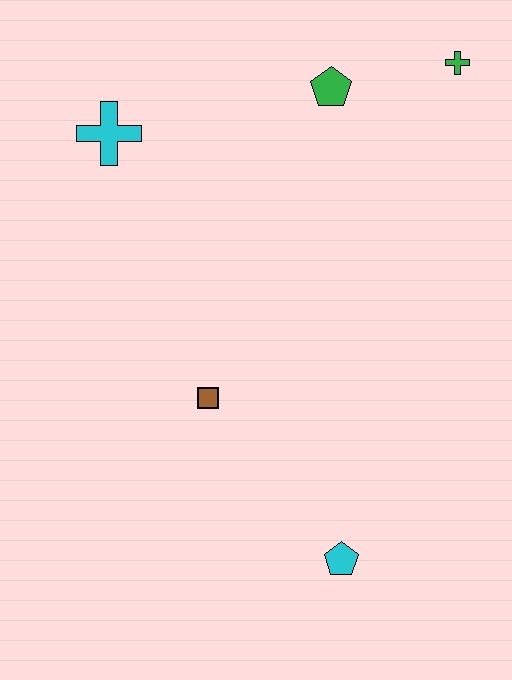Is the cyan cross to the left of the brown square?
Yes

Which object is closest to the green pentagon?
The green cross is closest to the green pentagon.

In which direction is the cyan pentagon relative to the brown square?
The cyan pentagon is below the brown square.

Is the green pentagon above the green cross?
No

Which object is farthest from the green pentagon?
The cyan pentagon is farthest from the green pentagon.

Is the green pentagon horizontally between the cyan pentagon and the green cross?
No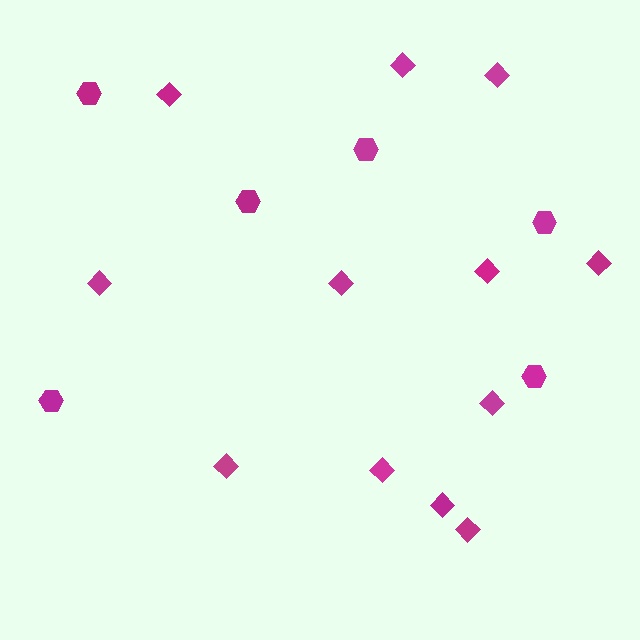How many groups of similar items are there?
There are 2 groups: one group of hexagons (6) and one group of diamonds (12).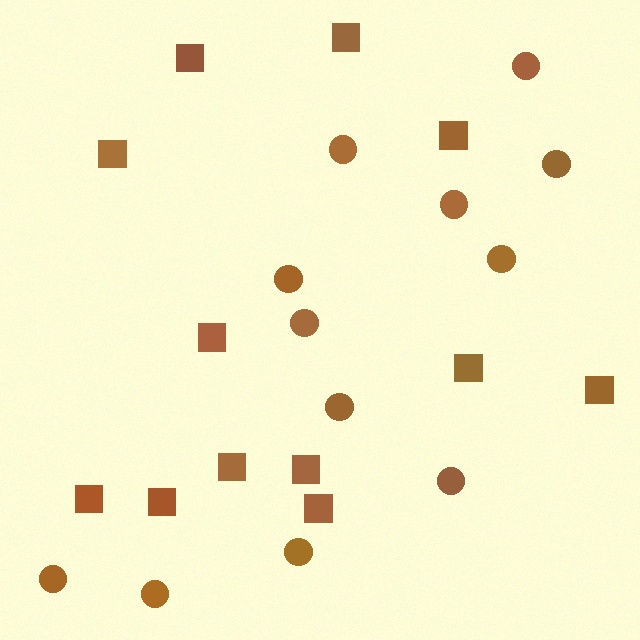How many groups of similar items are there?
There are 2 groups: one group of circles (12) and one group of squares (12).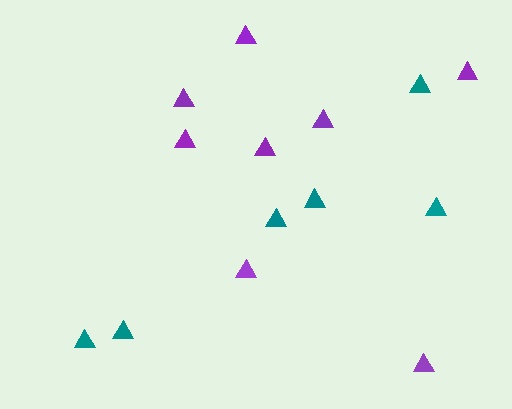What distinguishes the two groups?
There are 2 groups: one group of teal triangles (6) and one group of purple triangles (8).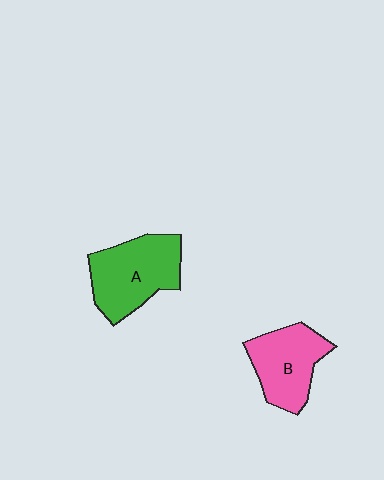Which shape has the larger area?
Shape A (green).